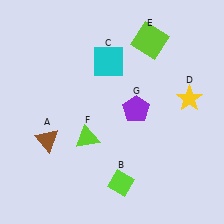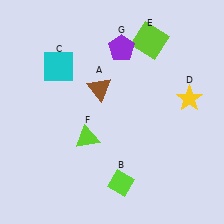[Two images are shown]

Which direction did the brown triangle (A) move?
The brown triangle (A) moved right.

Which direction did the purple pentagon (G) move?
The purple pentagon (G) moved up.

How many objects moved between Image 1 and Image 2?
3 objects moved between the two images.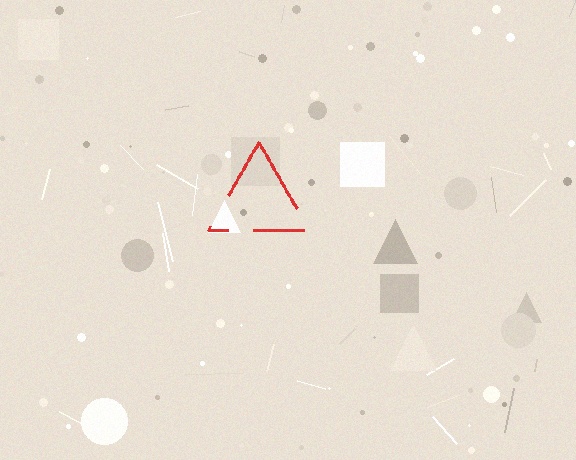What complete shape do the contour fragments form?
The contour fragments form a triangle.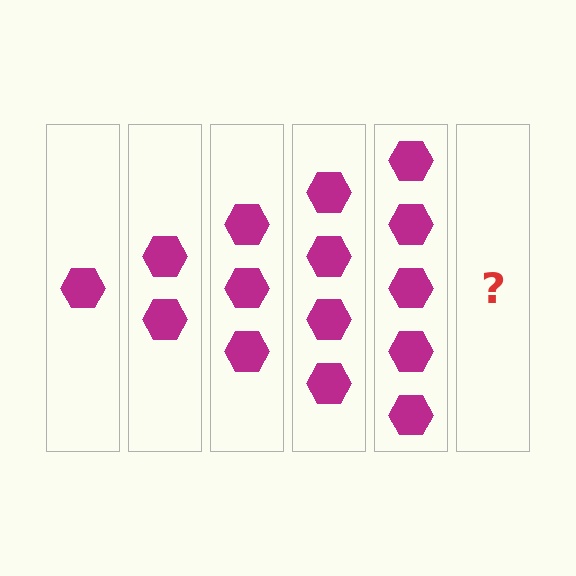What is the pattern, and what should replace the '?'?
The pattern is that each step adds one more hexagon. The '?' should be 6 hexagons.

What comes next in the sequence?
The next element should be 6 hexagons.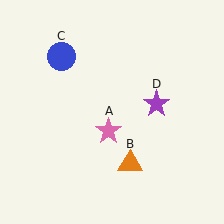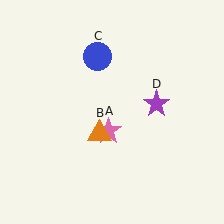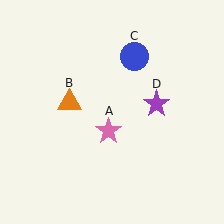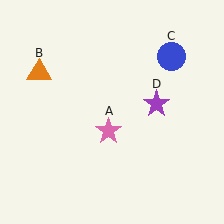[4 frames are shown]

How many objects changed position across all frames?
2 objects changed position: orange triangle (object B), blue circle (object C).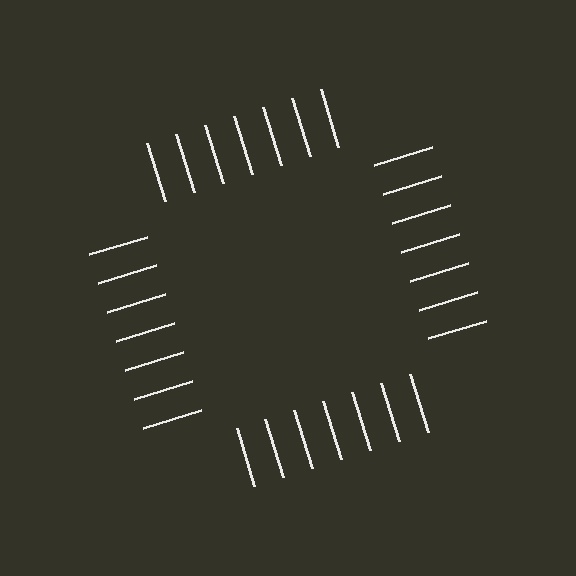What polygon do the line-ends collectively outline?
An illusory square — the line segments terminate on its edges but no continuous stroke is drawn.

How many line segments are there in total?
28 — 7 along each of the 4 edges.